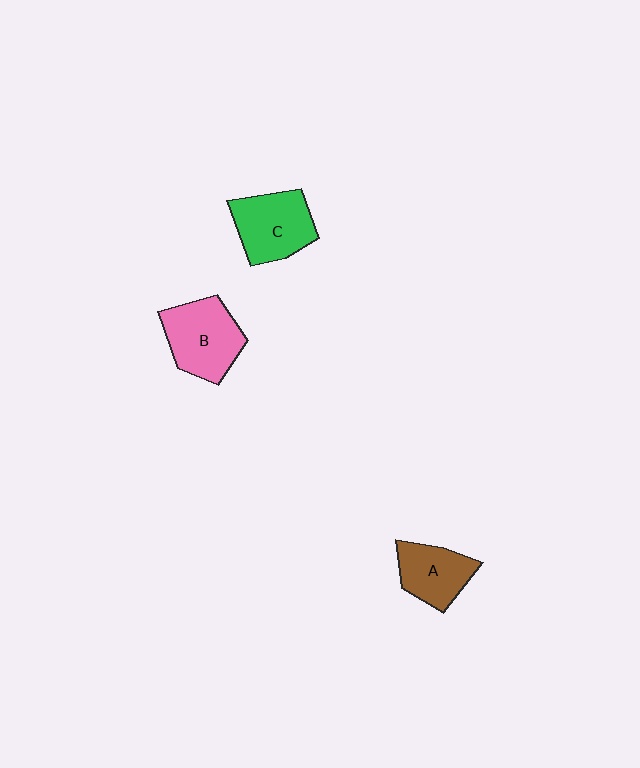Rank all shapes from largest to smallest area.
From largest to smallest: B (pink), C (green), A (brown).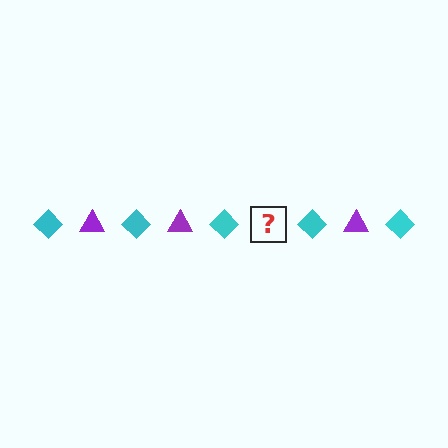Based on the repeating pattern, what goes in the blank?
The blank should be a purple triangle.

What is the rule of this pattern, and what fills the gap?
The rule is that the pattern alternates between cyan diamond and purple triangle. The gap should be filled with a purple triangle.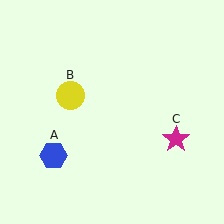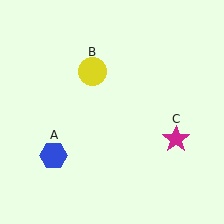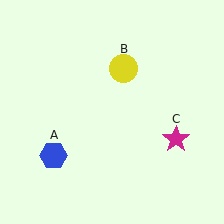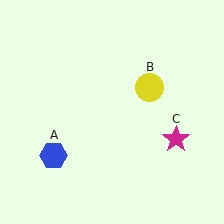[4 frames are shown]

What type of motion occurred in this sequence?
The yellow circle (object B) rotated clockwise around the center of the scene.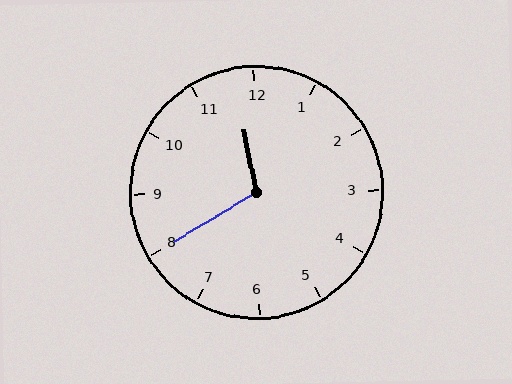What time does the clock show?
11:40.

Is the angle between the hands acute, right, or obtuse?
It is obtuse.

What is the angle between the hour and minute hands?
Approximately 110 degrees.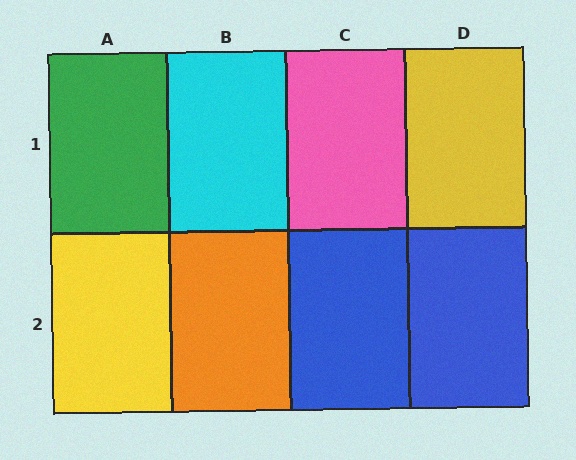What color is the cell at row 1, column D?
Yellow.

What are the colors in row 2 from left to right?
Yellow, orange, blue, blue.